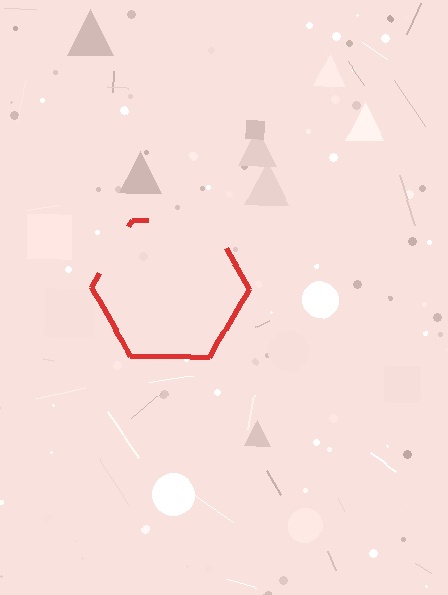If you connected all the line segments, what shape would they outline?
They would outline a hexagon.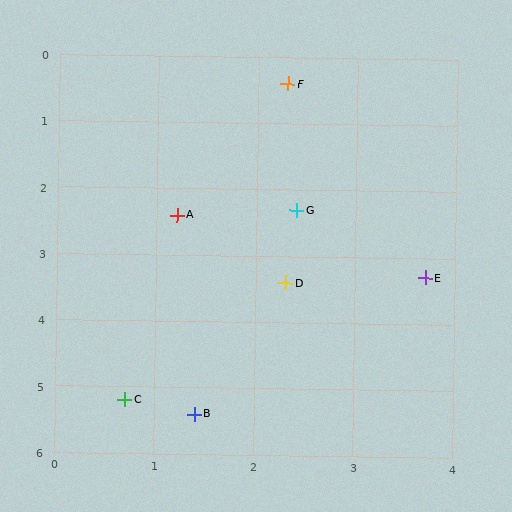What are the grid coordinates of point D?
Point D is at approximately (2.3, 3.4).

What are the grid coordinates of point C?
Point C is at approximately (0.7, 5.2).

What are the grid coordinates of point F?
Point F is at approximately (2.3, 0.4).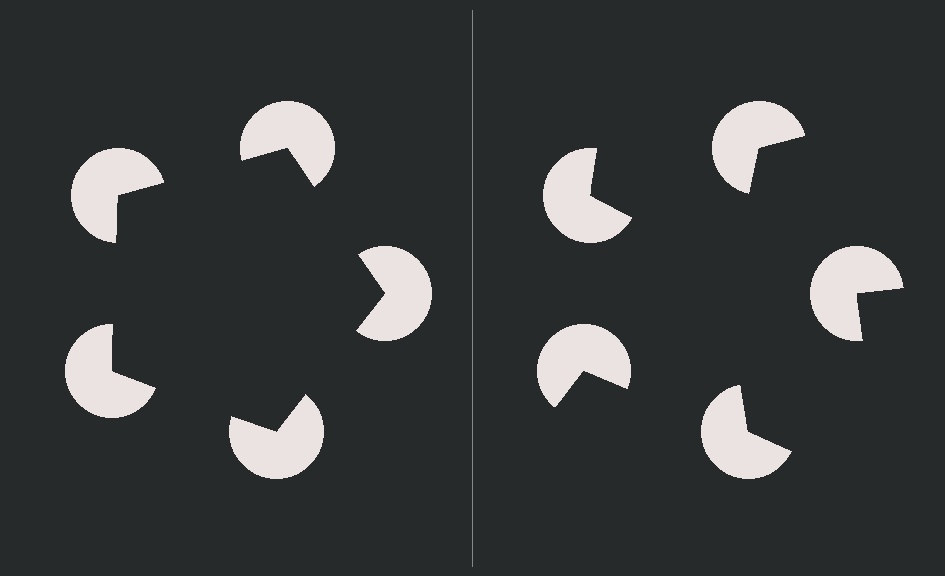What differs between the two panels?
The pac-man discs are positioned identically on both sides; only the wedge orientations differ. On the left they align to a pentagon; on the right they are misaligned.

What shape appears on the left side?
An illusory pentagon.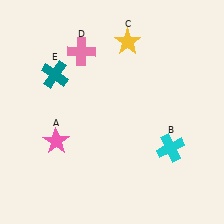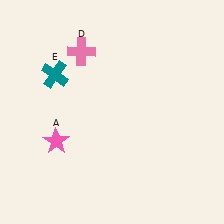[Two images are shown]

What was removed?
The yellow star (C), the cyan cross (B) were removed in Image 2.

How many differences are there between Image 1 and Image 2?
There are 2 differences between the two images.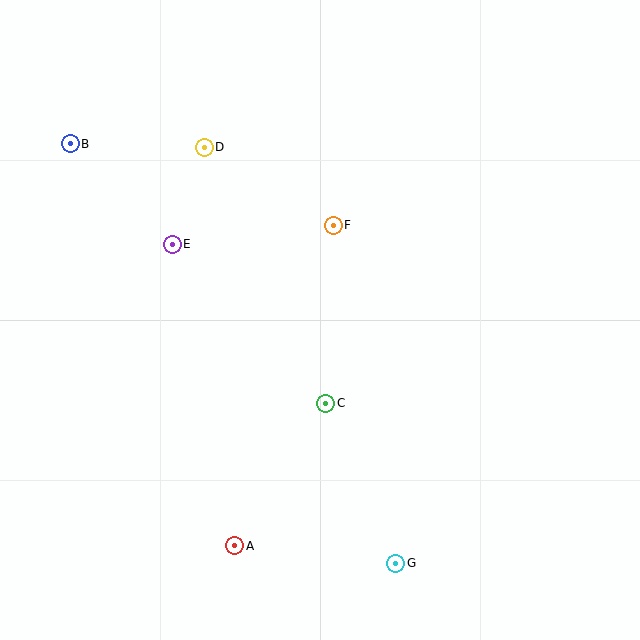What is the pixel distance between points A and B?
The distance between A and B is 434 pixels.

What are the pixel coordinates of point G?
Point G is at (396, 563).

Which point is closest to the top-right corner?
Point F is closest to the top-right corner.